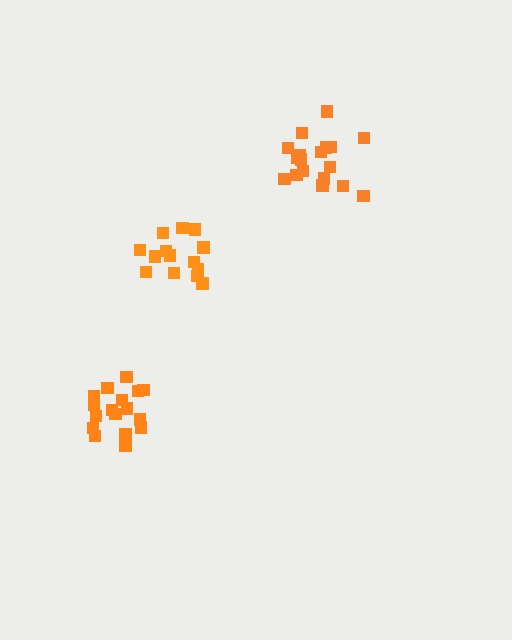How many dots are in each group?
Group 1: 14 dots, Group 2: 17 dots, Group 3: 19 dots (50 total).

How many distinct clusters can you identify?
There are 3 distinct clusters.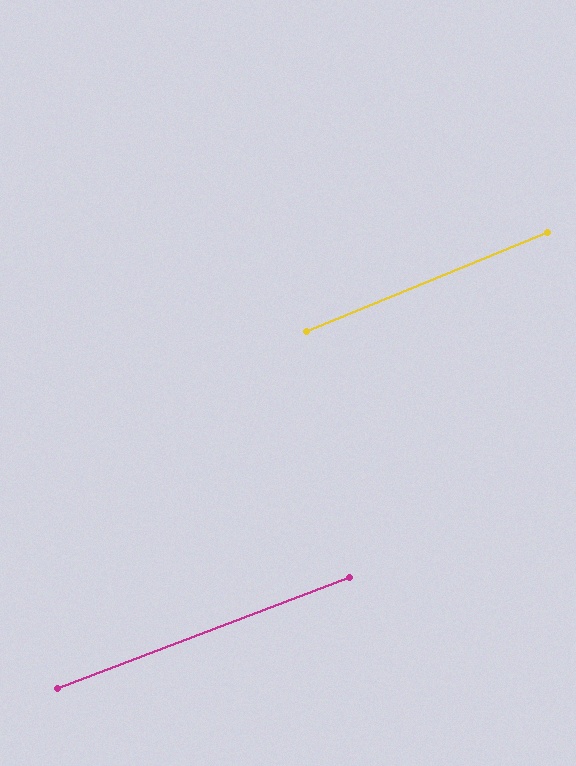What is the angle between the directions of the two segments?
Approximately 2 degrees.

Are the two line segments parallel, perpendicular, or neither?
Parallel — their directions differ by only 1.5°.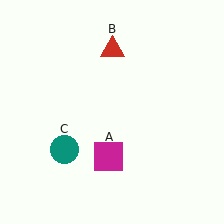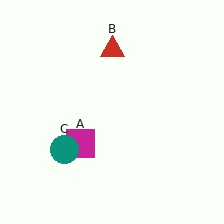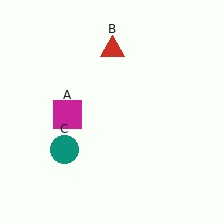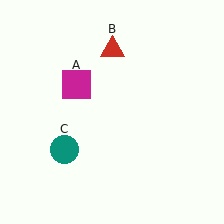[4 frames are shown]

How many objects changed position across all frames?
1 object changed position: magenta square (object A).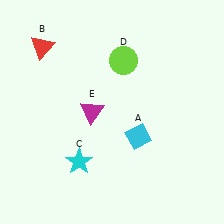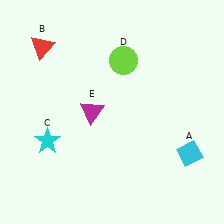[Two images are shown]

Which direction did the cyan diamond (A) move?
The cyan diamond (A) moved right.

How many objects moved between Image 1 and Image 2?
2 objects moved between the two images.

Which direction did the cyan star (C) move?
The cyan star (C) moved left.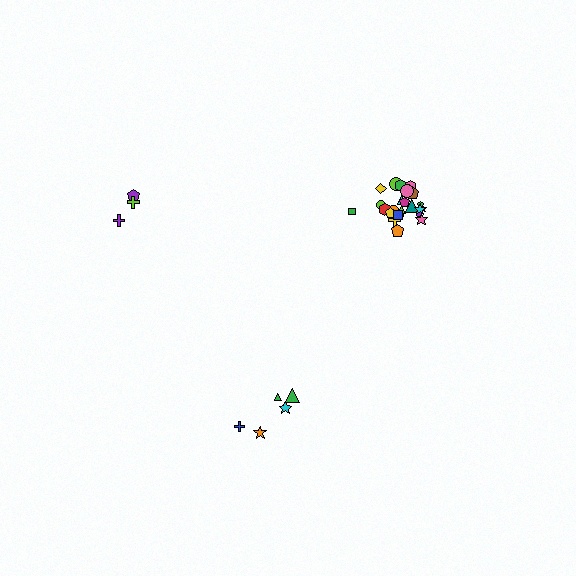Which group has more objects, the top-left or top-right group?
The top-right group.